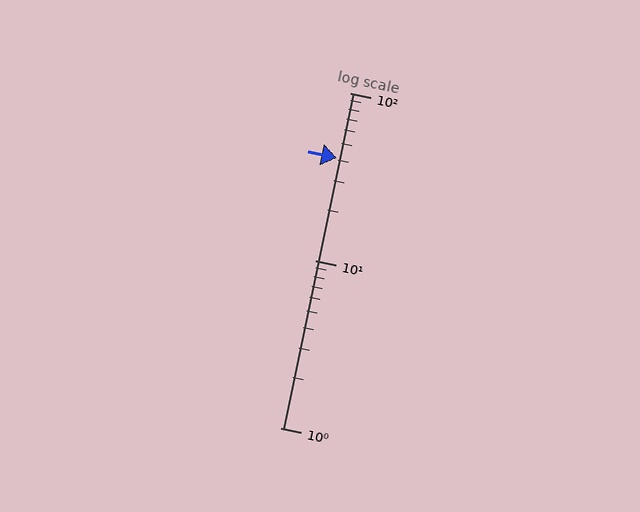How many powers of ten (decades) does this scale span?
The scale spans 2 decades, from 1 to 100.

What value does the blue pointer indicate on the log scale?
The pointer indicates approximately 41.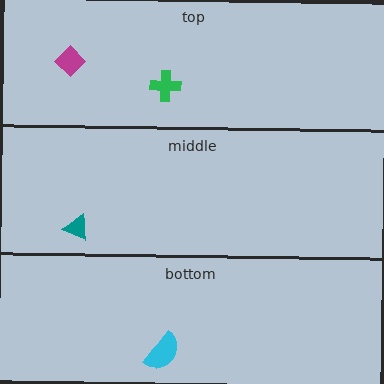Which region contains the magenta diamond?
The top region.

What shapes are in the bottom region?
The cyan semicircle.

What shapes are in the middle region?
The teal triangle.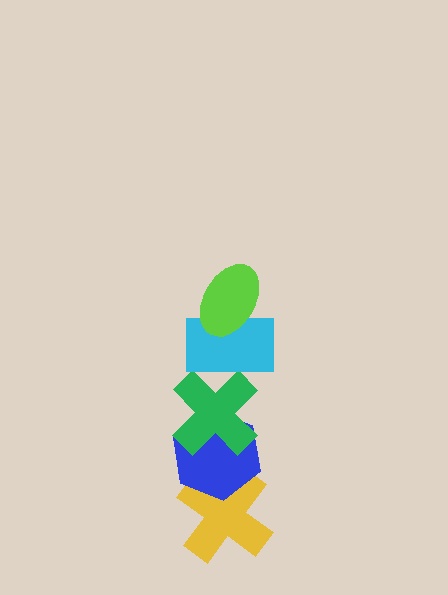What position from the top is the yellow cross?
The yellow cross is 5th from the top.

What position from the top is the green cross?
The green cross is 3rd from the top.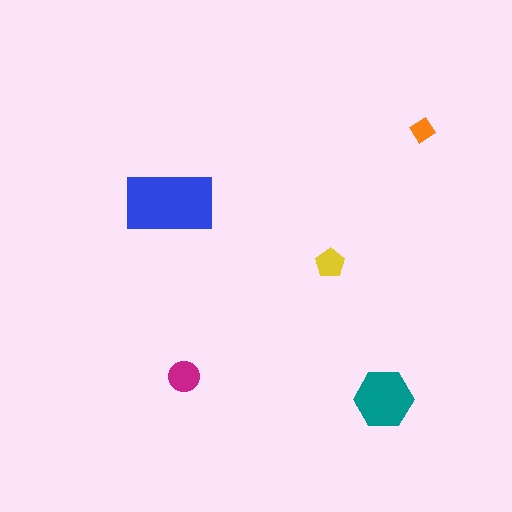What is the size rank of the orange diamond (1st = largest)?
5th.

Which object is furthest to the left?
The blue rectangle is leftmost.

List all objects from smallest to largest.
The orange diamond, the yellow pentagon, the magenta circle, the teal hexagon, the blue rectangle.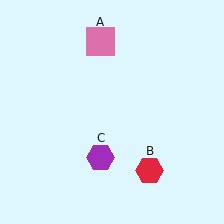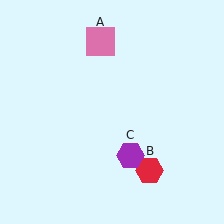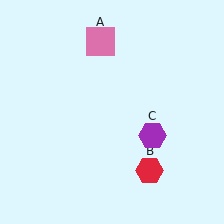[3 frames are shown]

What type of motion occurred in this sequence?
The purple hexagon (object C) rotated counterclockwise around the center of the scene.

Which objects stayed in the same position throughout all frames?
Pink square (object A) and red hexagon (object B) remained stationary.